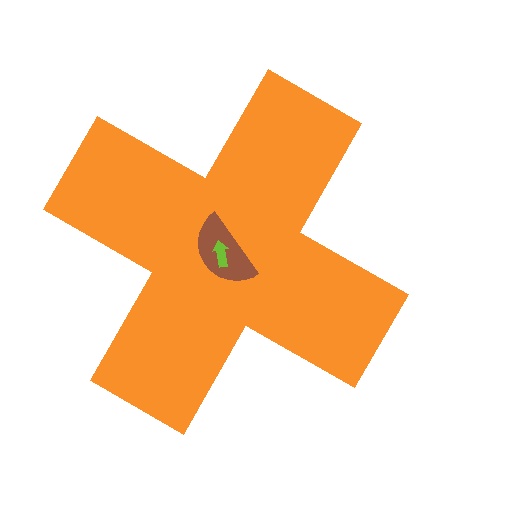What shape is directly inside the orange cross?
The brown semicircle.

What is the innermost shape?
The lime arrow.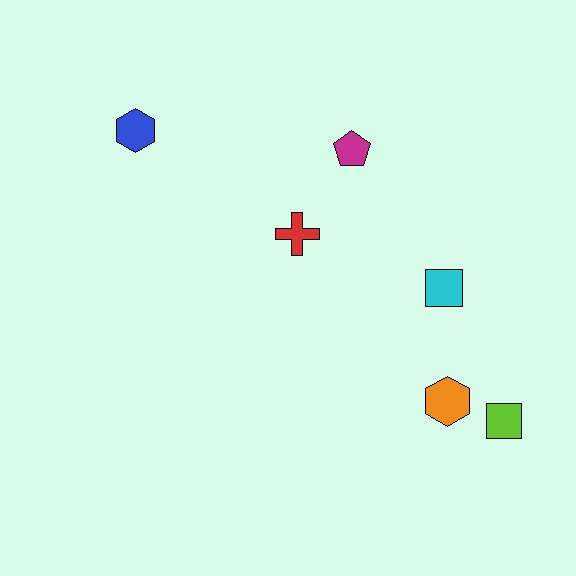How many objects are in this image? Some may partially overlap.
There are 6 objects.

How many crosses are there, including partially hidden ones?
There is 1 cross.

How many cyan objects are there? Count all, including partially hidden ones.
There is 1 cyan object.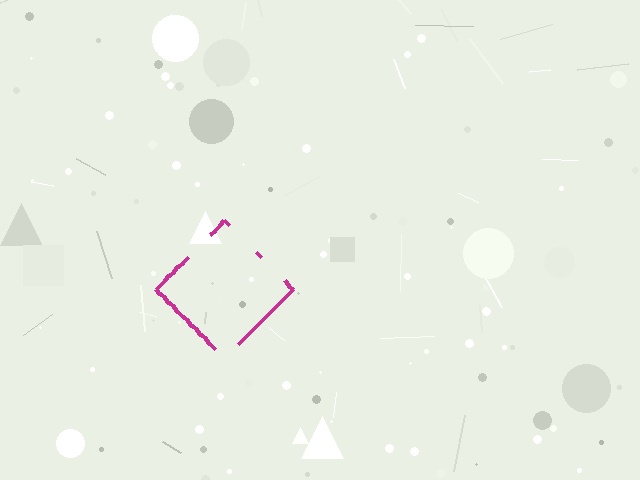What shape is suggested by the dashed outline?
The dashed outline suggests a diamond.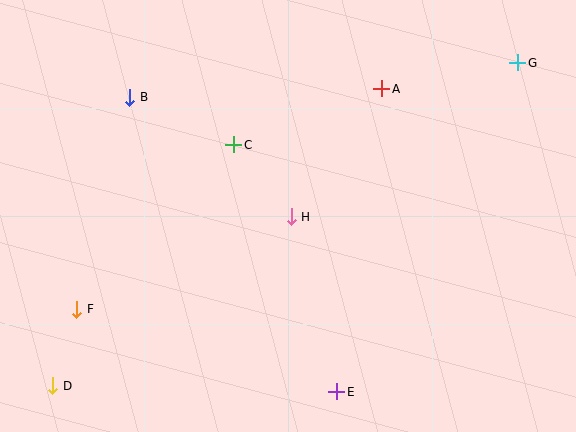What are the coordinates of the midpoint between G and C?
The midpoint between G and C is at (376, 104).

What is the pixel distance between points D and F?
The distance between D and F is 80 pixels.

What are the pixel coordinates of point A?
Point A is at (382, 89).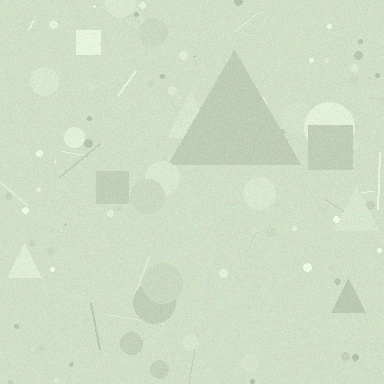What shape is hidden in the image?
A triangle is hidden in the image.